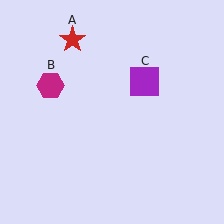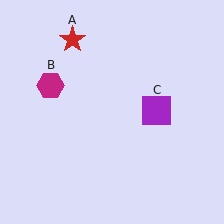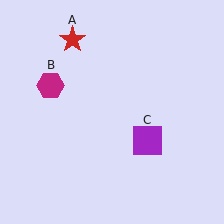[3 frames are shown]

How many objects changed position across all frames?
1 object changed position: purple square (object C).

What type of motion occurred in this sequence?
The purple square (object C) rotated clockwise around the center of the scene.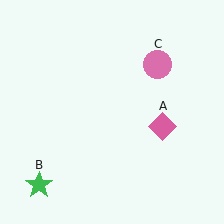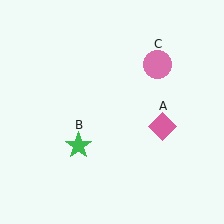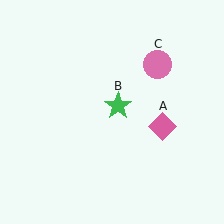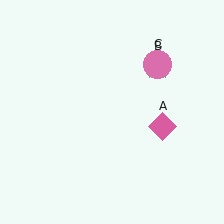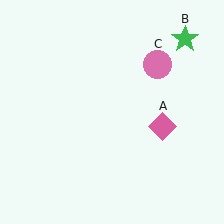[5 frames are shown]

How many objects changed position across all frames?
1 object changed position: green star (object B).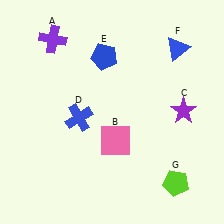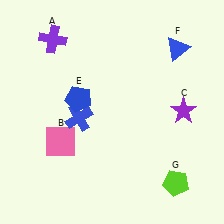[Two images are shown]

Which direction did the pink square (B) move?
The pink square (B) moved left.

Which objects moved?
The objects that moved are: the pink square (B), the blue pentagon (E).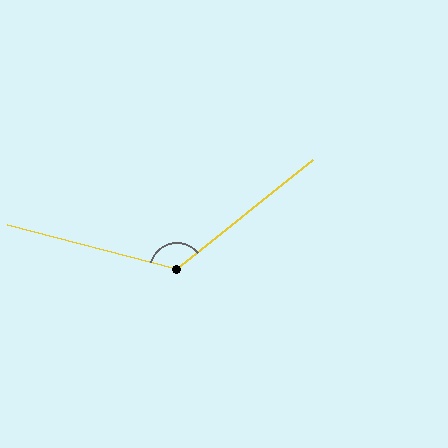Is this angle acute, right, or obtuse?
It is obtuse.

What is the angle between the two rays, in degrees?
Approximately 126 degrees.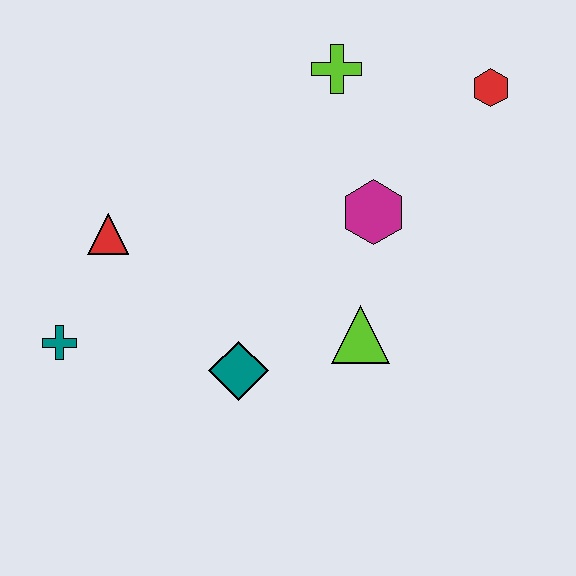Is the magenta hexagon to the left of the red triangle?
No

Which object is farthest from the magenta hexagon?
The teal cross is farthest from the magenta hexagon.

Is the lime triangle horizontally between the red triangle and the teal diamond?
No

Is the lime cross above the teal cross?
Yes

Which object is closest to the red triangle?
The teal cross is closest to the red triangle.